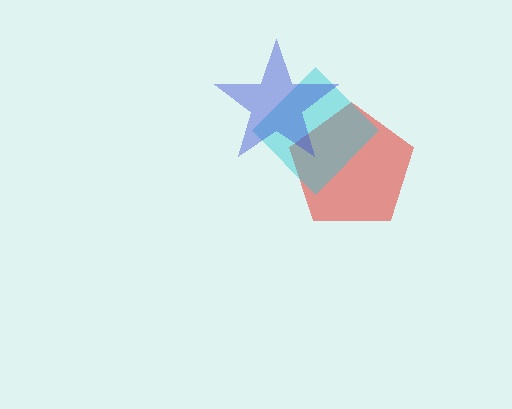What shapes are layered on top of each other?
The layered shapes are: a red pentagon, a cyan diamond, a blue star.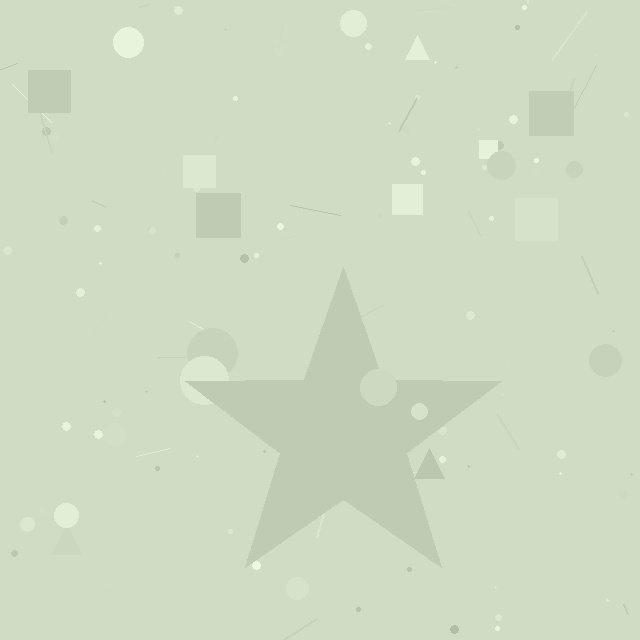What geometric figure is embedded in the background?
A star is embedded in the background.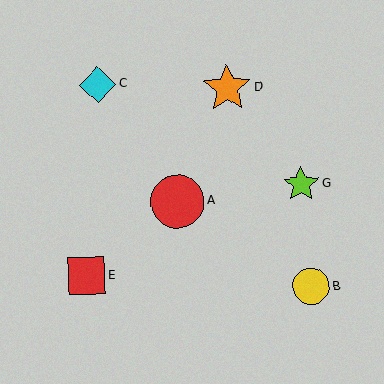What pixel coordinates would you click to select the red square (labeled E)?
Click at (86, 276) to select the red square E.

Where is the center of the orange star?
The center of the orange star is at (227, 88).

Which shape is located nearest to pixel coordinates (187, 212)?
The red circle (labeled A) at (177, 201) is nearest to that location.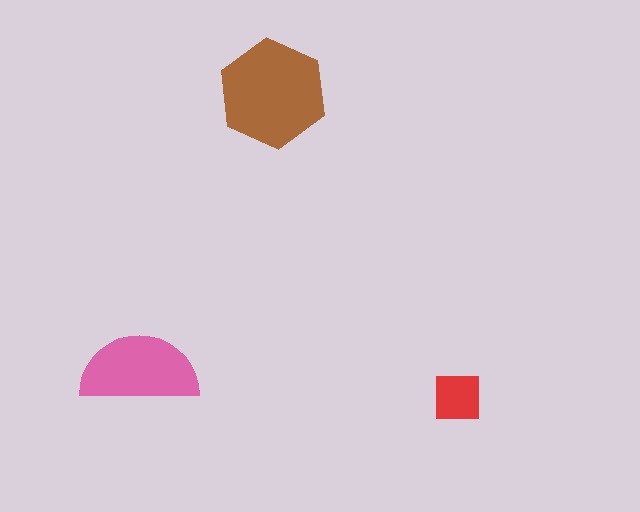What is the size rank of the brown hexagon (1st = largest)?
1st.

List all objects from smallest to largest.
The red square, the pink semicircle, the brown hexagon.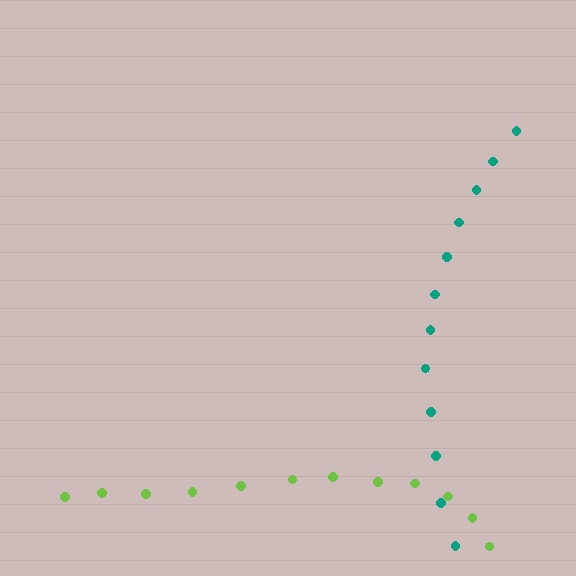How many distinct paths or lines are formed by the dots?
There are 2 distinct paths.